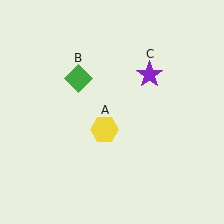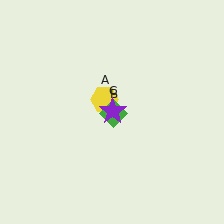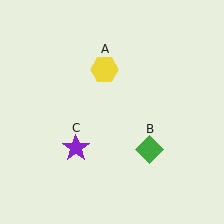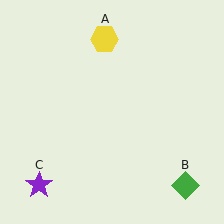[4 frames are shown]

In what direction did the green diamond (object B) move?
The green diamond (object B) moved down and to the right.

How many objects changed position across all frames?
3 objects changed position: yellow hexagon (object A), green diamond (object B), purple star (object C).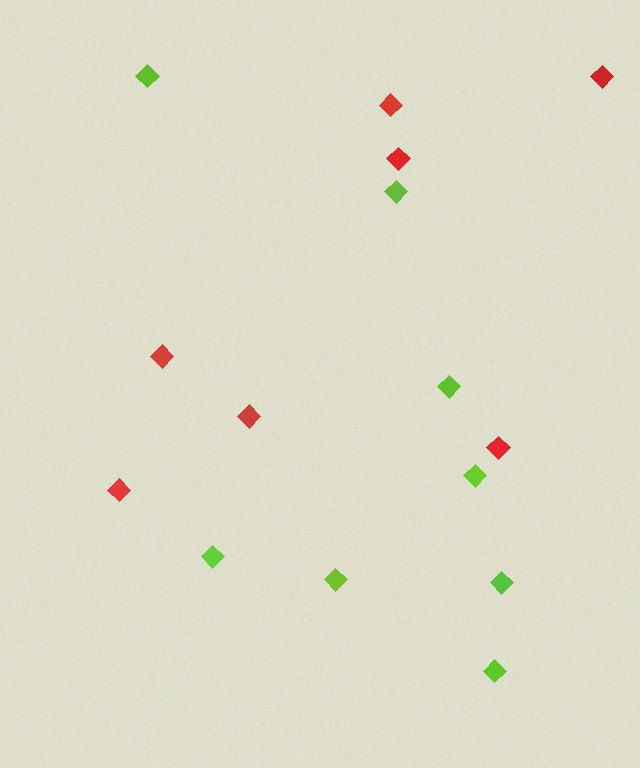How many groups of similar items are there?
There are 2 groups: one group of red diamonds (7) and one group of lime diamonds (8).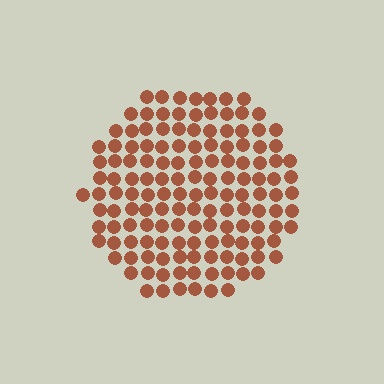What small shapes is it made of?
It is made of small circles.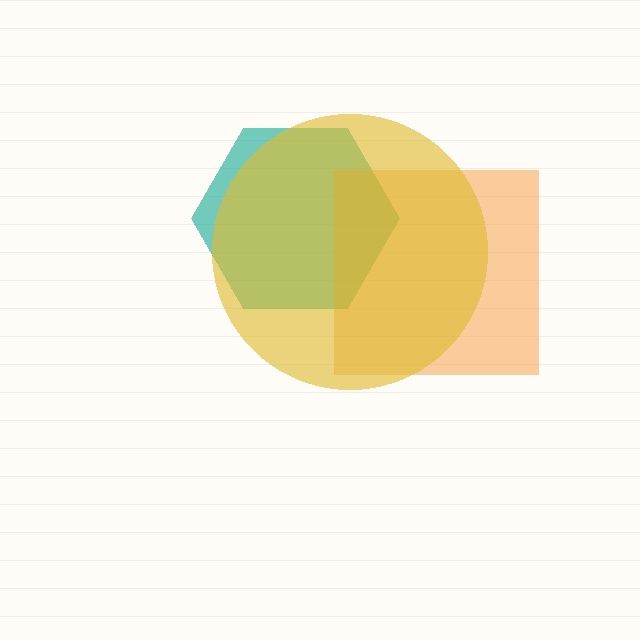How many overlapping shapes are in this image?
There are 3 overlapping shapes in the image.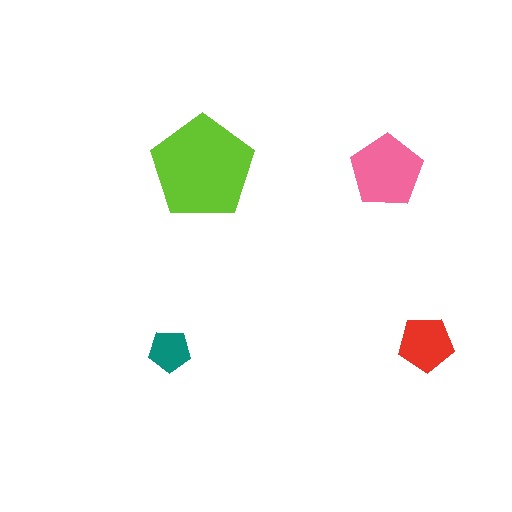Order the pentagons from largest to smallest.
the lime one, the pink one, the red one, the teal one.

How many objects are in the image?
There are 4 objects in the image.